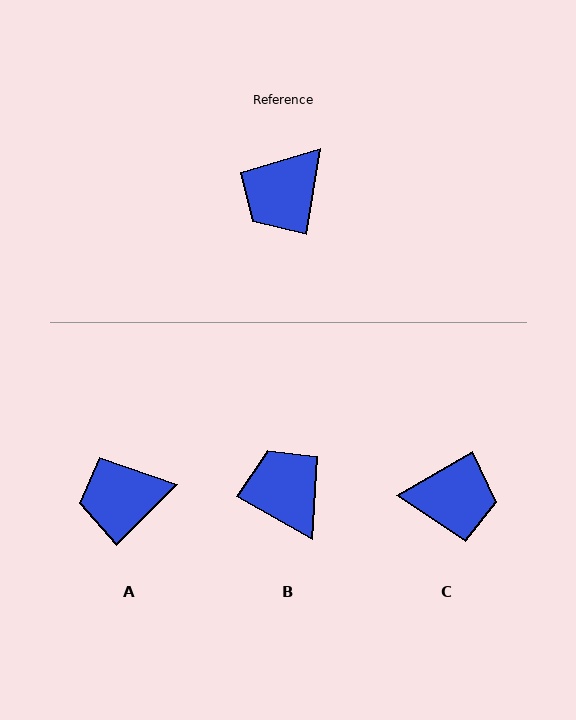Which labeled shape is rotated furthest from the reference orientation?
C, about 129 degrees away.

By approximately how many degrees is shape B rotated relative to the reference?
Approximately 110 degrees clockwise.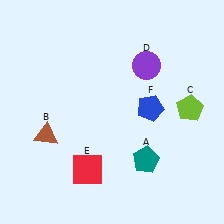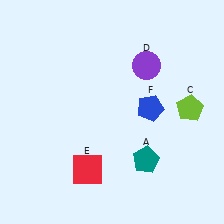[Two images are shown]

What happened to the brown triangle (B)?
The brown triangle (B) was removed in Image 2. It was in the bottom-left area of Image 1.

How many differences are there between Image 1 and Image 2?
There is 1 difference between the two images.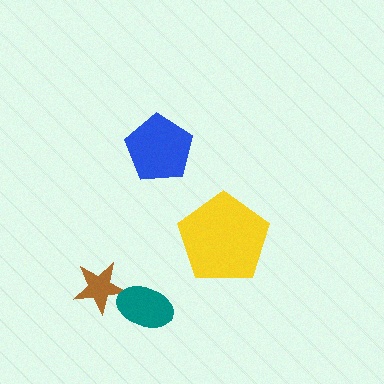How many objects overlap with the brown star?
1 object overlaps with the brown star.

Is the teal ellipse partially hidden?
No, no other shape covers it.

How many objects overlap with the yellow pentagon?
0 objects overlap with the yellow pentagon.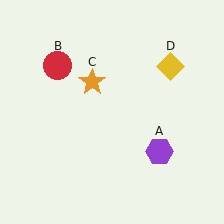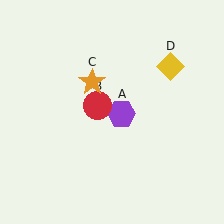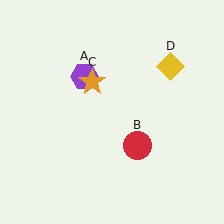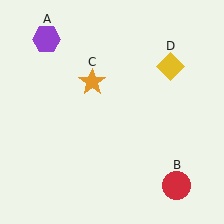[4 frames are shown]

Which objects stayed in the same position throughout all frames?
Orange star (object C) and yellow diamond (object D) remained stationary.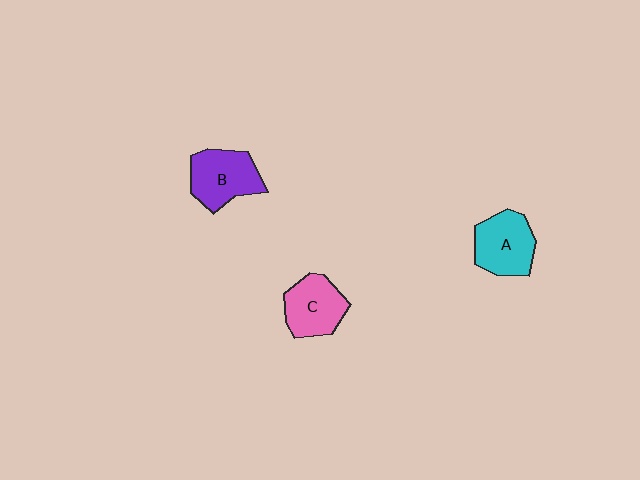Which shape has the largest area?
Shape B (purple).